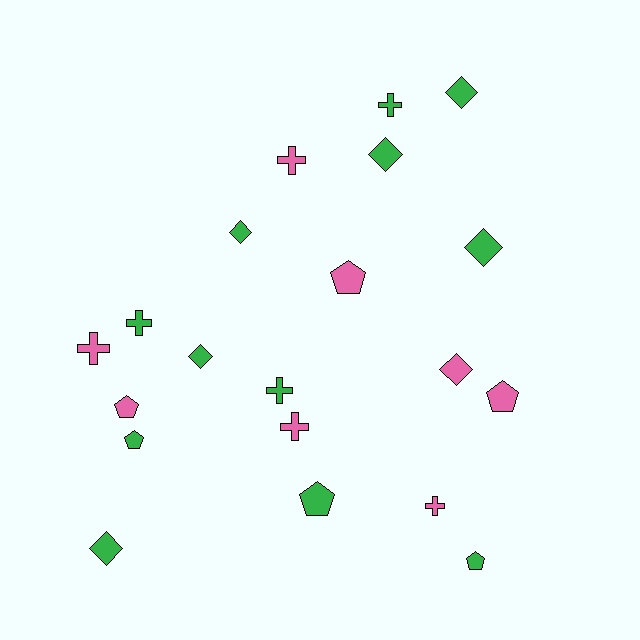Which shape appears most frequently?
Diamond, with 7 objects.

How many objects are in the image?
There are 20 objects.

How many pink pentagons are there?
There are 3 pink pentagons.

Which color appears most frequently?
Green, with 12 objects.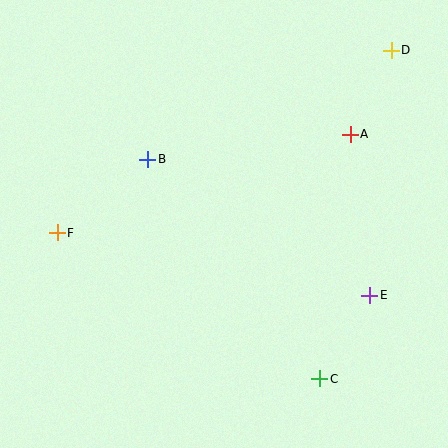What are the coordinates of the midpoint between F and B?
The midpoint between F and B is at (103, 196).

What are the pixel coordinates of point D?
Point D is at (391, 50).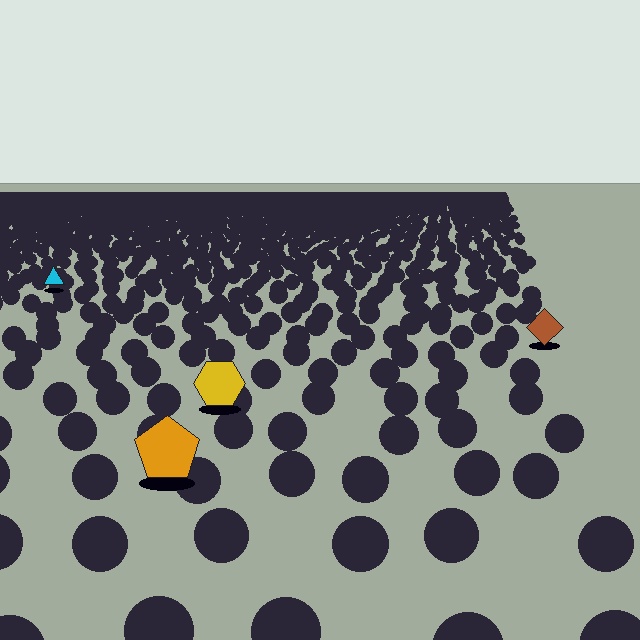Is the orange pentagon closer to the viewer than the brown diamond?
Yes. The orange pentagon is closer — you can tell from the texture gradient: the ground texture is coarser near it.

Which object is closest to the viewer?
The orange pentagon is closest. The texture marks near it are larger and more spread out.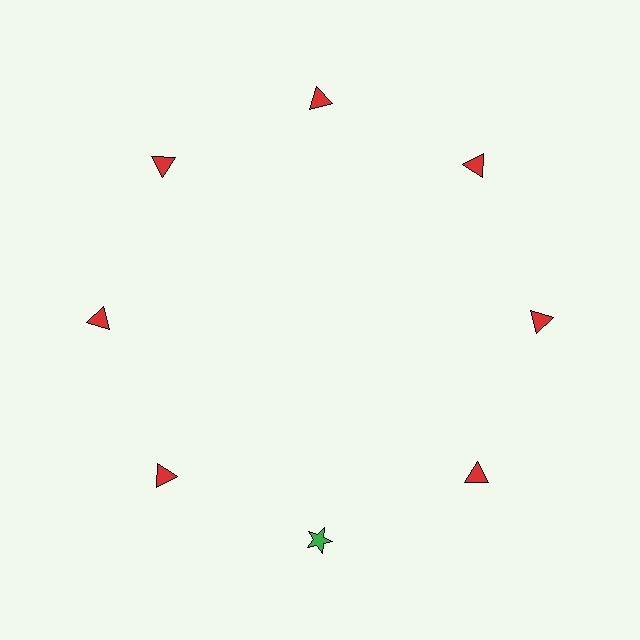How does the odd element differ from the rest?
It differs in both color (green instead of red) and shape (star instead of triangle).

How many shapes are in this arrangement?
There are 8 shapes arranged in a ring pattern.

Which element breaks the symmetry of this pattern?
The green star at roughly the 6 o'clock position breaks the symmetry. All other shapes are red triangles.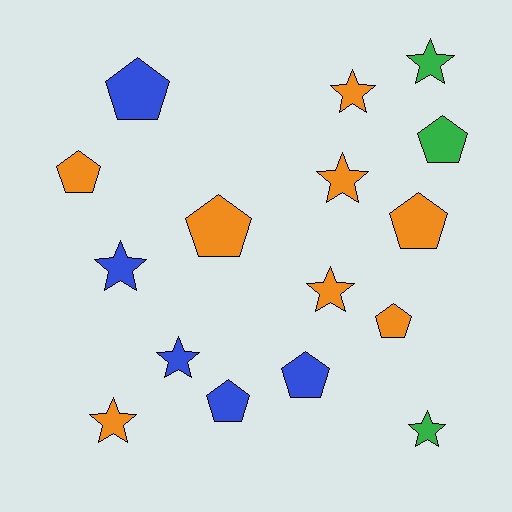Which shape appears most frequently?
Pentagon, with 8 objects.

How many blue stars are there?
There are 2 blue stars.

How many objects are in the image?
There are 16 objects.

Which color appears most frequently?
Orange, with 8 objects.